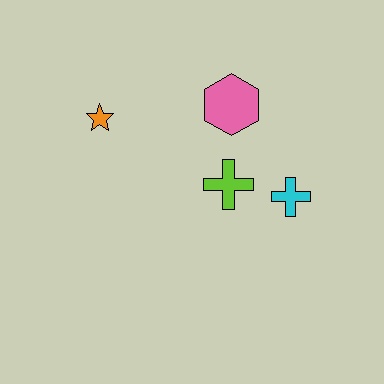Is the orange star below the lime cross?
No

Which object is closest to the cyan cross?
The lime cross is closest to the cyan cross.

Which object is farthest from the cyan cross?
The orange star is farthest from the cyan cross.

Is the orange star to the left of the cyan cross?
Yes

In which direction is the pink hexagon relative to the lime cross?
The pink hexagon is above the lime cross.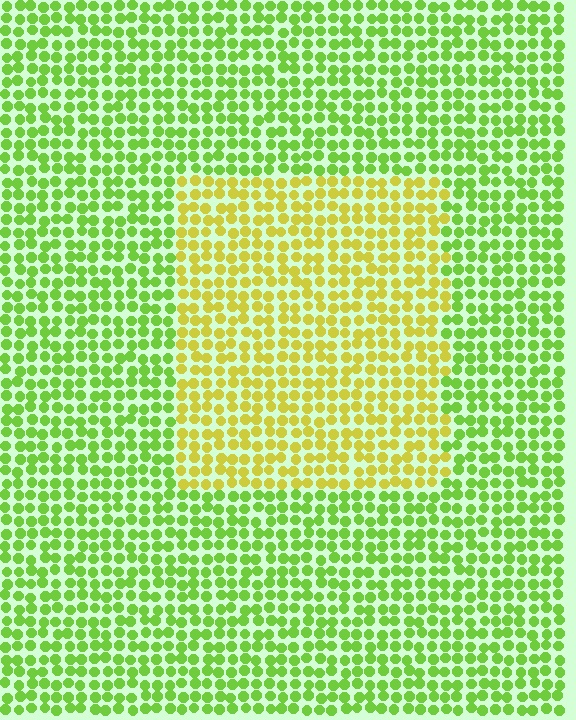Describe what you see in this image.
The image is filled with small lime elements in a uniform arrangement. A rectangle-shaped region is visible where the elements are tinted to a slightly different hue, forming a subtle color boundary.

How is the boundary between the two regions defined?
The boundary is defined purely by a slight shift in hue (about 40 degrees). Spacing, size, and orientation are identical on both sides.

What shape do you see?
I see a rectangle.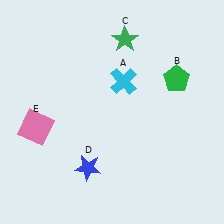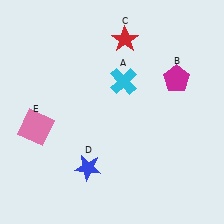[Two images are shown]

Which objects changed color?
B changed from green to magenta. C changed from green to red.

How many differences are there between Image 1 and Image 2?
There are 2 differences between the two images.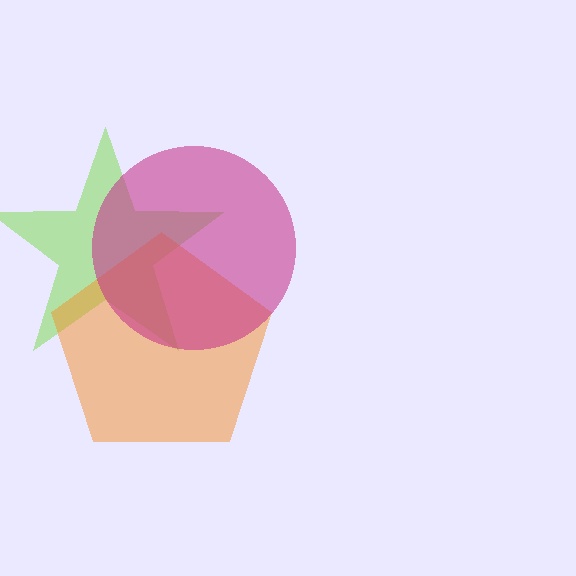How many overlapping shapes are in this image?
There are 3 overlapping shapes in the image.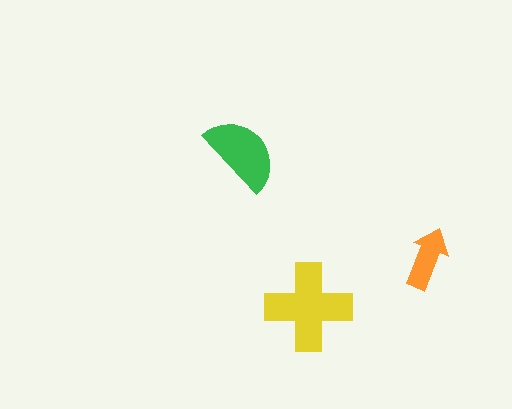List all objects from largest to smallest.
The yellow cross, the green semicircle, the orange arrow.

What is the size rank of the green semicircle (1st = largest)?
2nd.